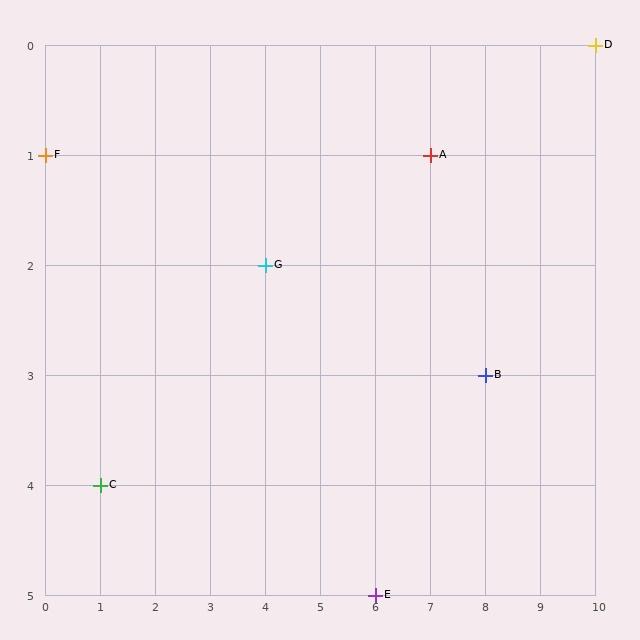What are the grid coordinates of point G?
Point G is at grid coordinates (4, 2).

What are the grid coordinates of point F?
Point F is at grid coordinates (0, 1).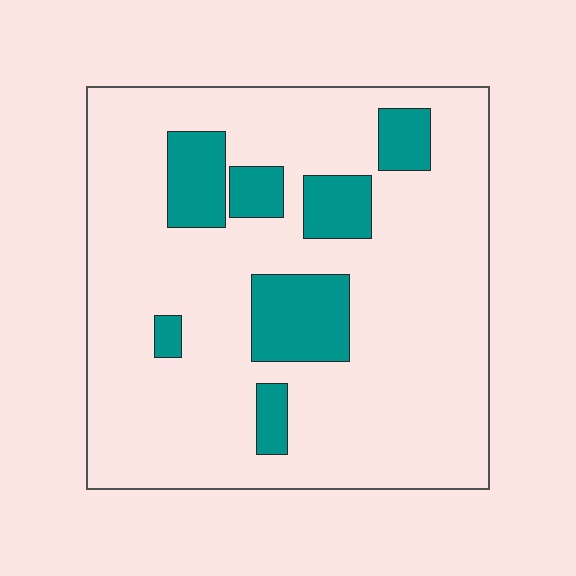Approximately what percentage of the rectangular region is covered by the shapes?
Approximately 15%.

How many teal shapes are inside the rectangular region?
7.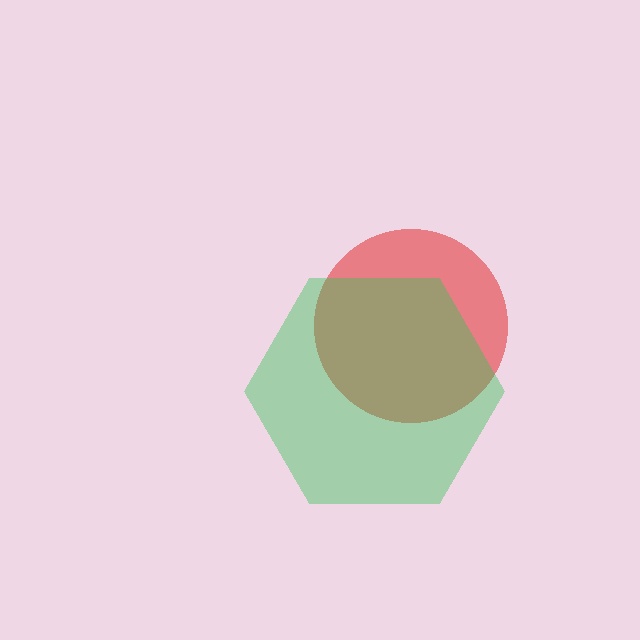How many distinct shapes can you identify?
There are 2 distinct shapes: a red circle, a green hexagon.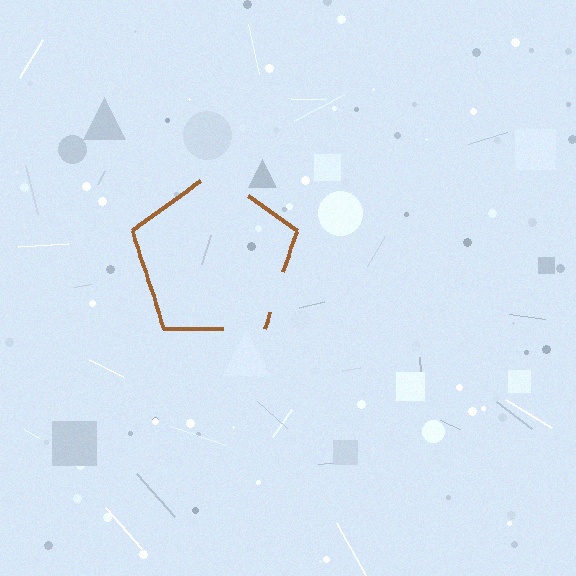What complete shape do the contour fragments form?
The contour fragments form a pentagon.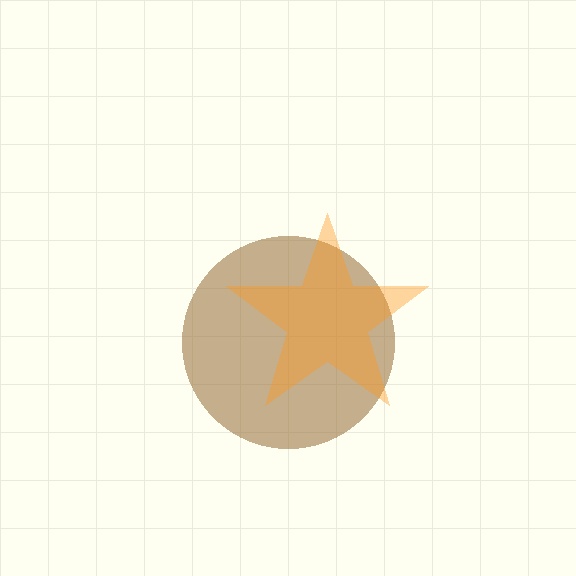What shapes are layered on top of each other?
The layered shapes are: a brown circle, an orange star.